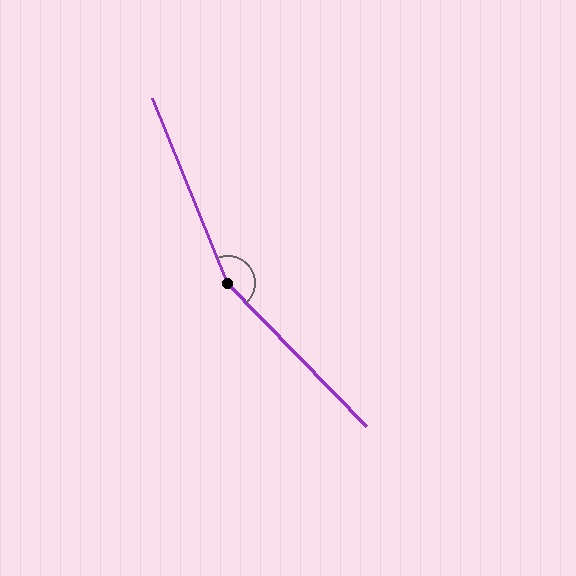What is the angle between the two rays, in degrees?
Approximately 158 degrees.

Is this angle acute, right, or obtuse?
It is obtuse.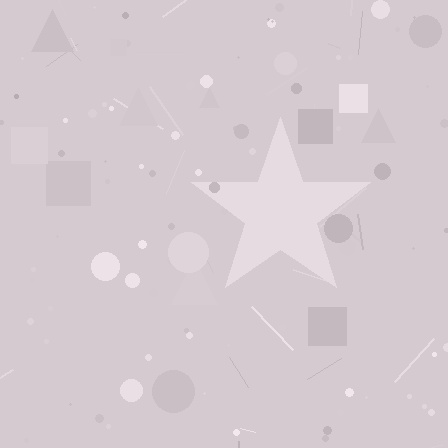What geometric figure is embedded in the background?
A star is embedded in the background.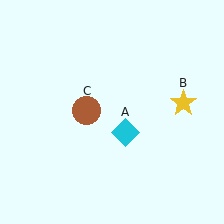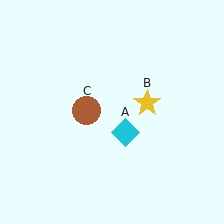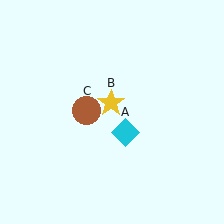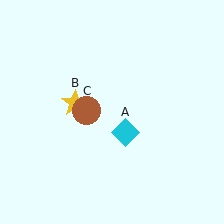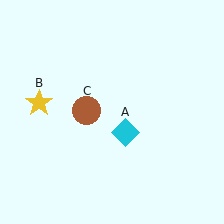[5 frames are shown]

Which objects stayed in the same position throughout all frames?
Cyan diamond (object A) and brown circle (object C) remained stationary.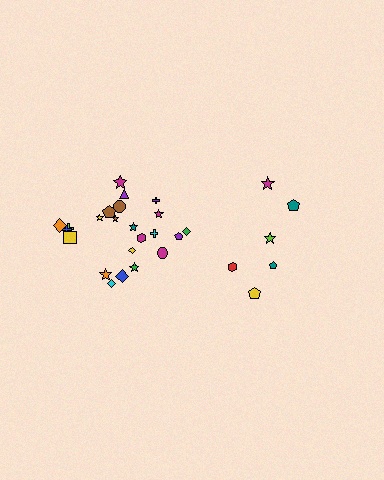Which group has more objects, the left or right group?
The left group.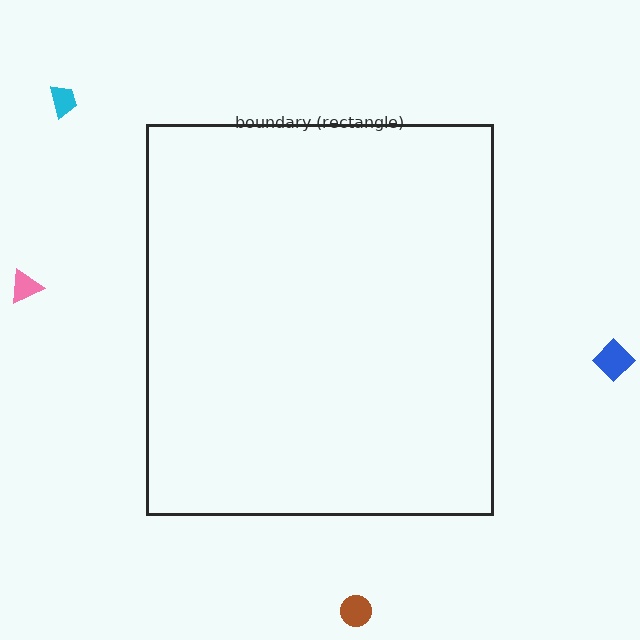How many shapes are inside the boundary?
0 inside, 4 outside.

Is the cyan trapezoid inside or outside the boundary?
Outside.